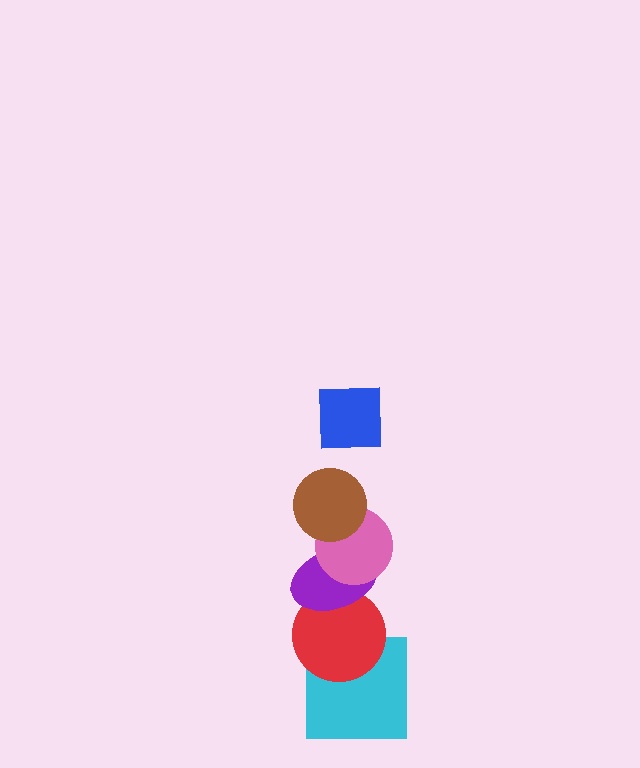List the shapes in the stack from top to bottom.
From top to bottom: the blue square, the brown circle, the pink circle, the purple ellipse, the red circle, the cyan square.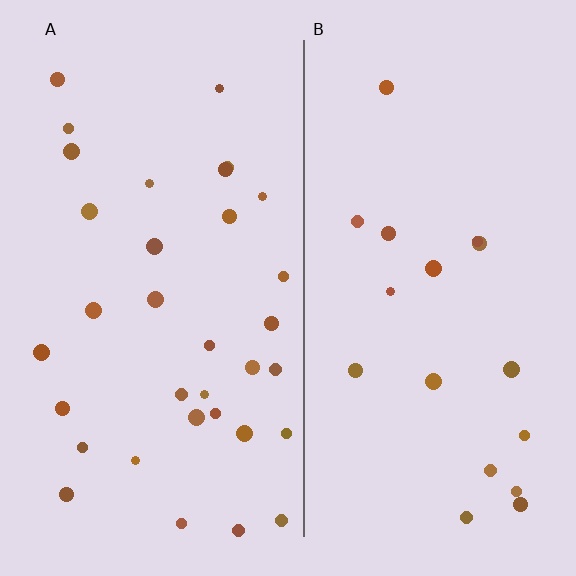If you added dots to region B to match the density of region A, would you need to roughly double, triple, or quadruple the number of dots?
Approximately double.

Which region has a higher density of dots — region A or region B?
A (the left).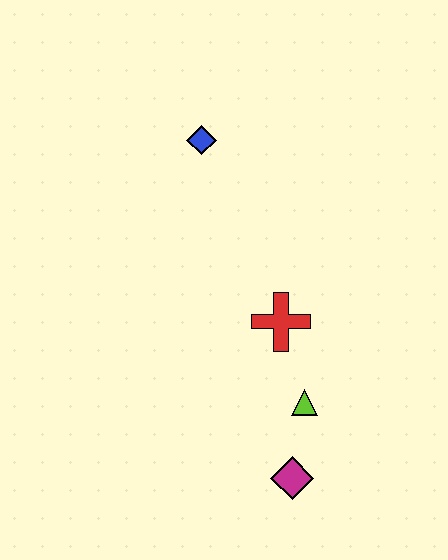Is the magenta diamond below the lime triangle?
Yes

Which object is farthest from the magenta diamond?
The blue diamond is farthest from the magenta diamond.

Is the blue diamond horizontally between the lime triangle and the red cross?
No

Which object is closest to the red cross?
The lime triangle is closest to the red cross.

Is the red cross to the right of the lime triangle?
No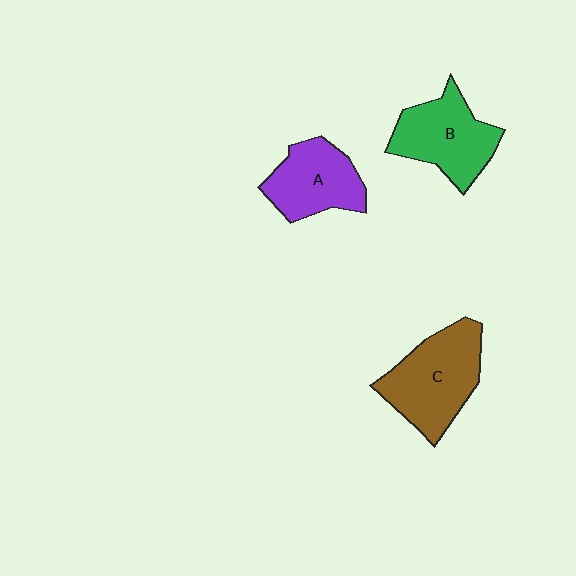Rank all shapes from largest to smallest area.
From largest to smallest: C (brown), B (green), A (purple).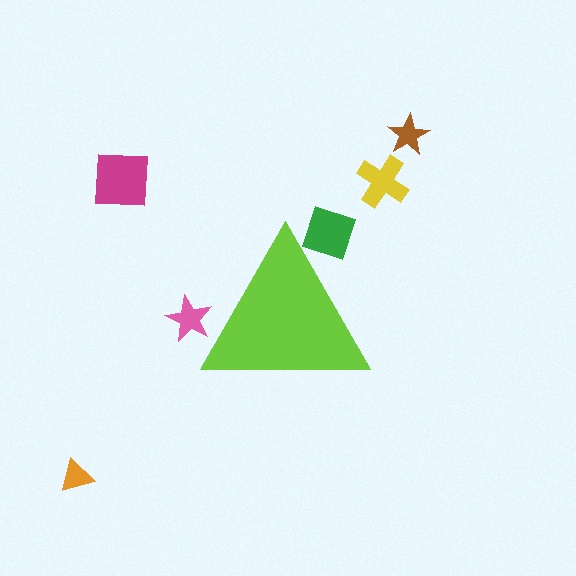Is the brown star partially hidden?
No, the brown star is fully visible.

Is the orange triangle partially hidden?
No, the orange triangle is fully visible.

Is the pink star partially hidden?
Yes, the pink star is partially hidden behind the lime triangle.